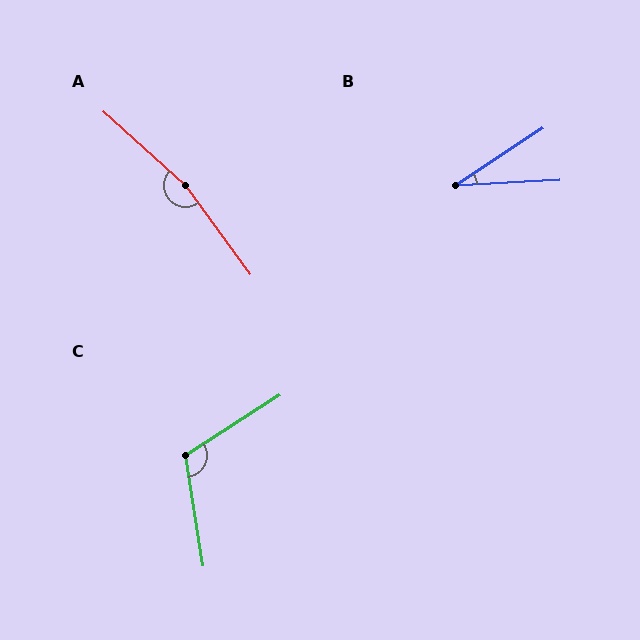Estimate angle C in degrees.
Approximately 114 degrees.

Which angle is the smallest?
B, at approximately 30 degrees.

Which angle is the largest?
A, at approximately 168 degrees.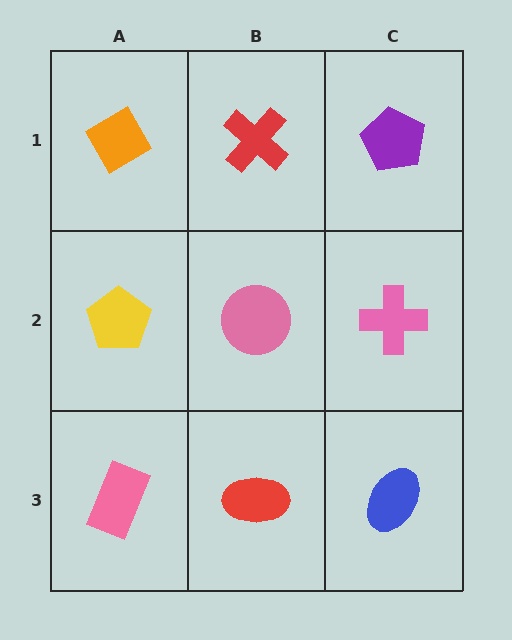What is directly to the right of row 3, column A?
A red ellipse.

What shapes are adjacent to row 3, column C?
A pink cross (row 2, column C), a red ellipse (row 3, column B).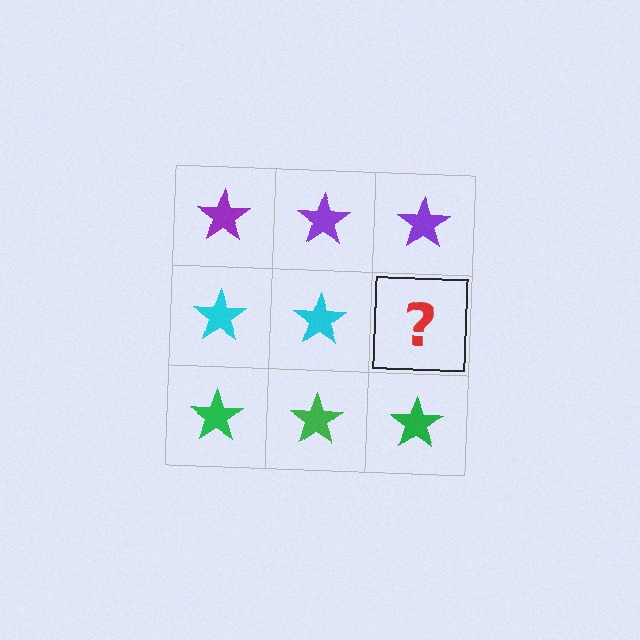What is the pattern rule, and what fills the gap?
The rule is that each row has a consistent color. The gap should be filled with a cyan star.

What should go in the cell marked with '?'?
The missing cell should contain a cyan star.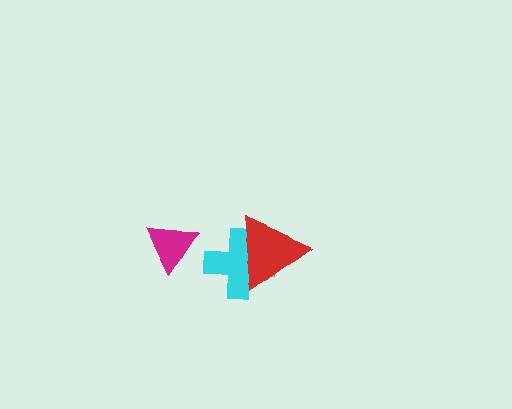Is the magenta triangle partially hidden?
No, no other shape covers it.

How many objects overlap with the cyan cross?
1 object overlaps with the cyan cross.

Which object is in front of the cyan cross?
The red triangle is in front of the cyan cross.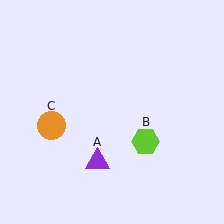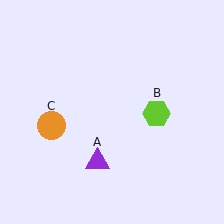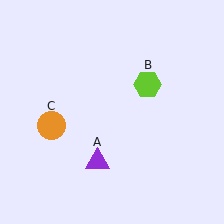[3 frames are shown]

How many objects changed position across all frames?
1 object changed position: lime hexagon (object B).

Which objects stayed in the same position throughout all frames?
Purple triangle (object A) and orange circle (object C) remained stationary.